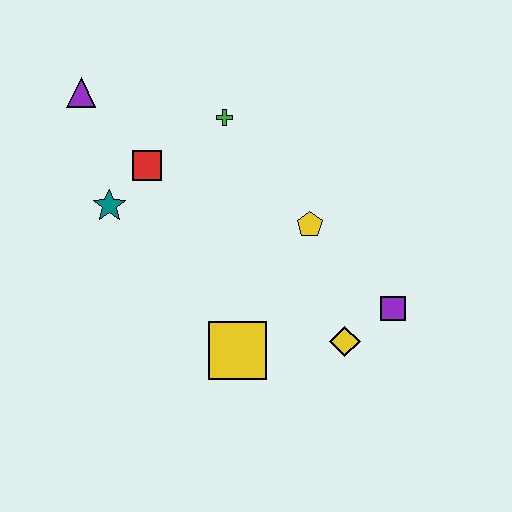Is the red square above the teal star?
Yes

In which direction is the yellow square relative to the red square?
The yellow square is below the red square.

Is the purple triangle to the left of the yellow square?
Yes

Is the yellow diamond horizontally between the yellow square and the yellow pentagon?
No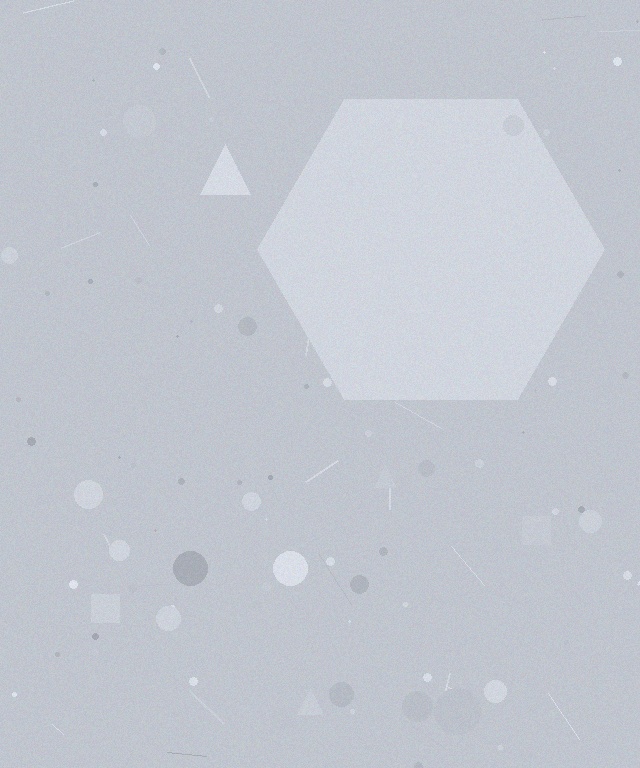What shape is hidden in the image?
A hexagon is hidden in the image.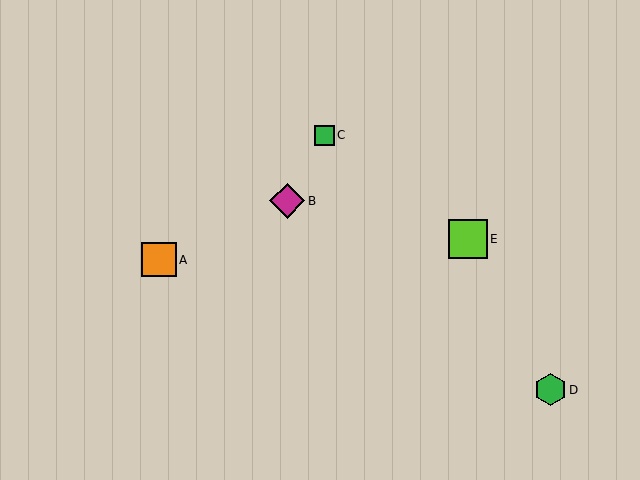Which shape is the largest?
The lime square (labeled E) is the largest.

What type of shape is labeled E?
Shape E is a lime square.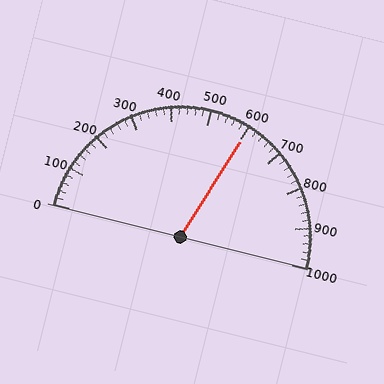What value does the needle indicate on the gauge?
The needle indicates approximately 600.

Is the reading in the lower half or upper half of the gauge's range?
The reading is in the upper half of the range (0 to 1000).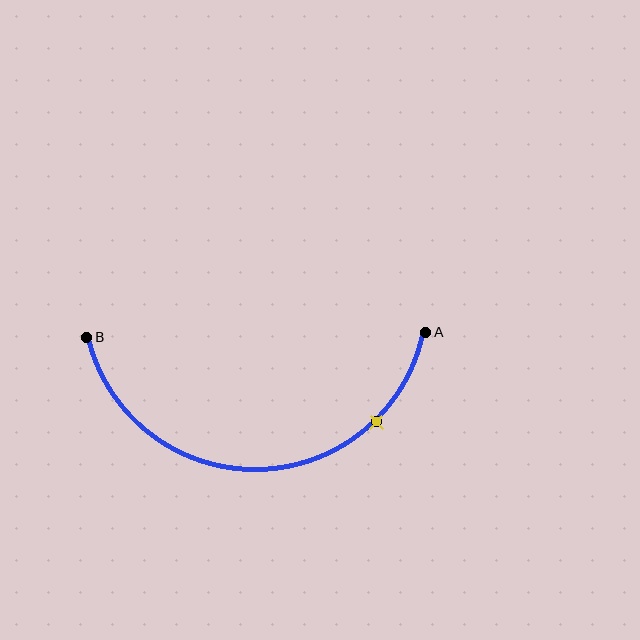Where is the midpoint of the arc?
The arc midpoint is the point on the curve farthest from the straight line joining A and B. It sits below that line.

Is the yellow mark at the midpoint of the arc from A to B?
No. The yellow mark lies on the arc but is closer to endpoint A. The arc midpoint would be at the point on the curve equidistant along the arc from both A and B.